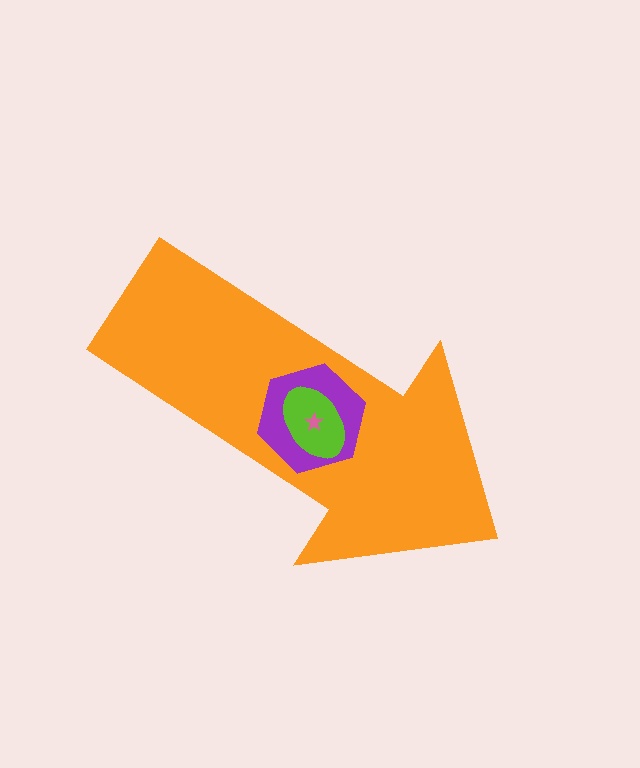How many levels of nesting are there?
4.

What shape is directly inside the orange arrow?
The purple hexagon.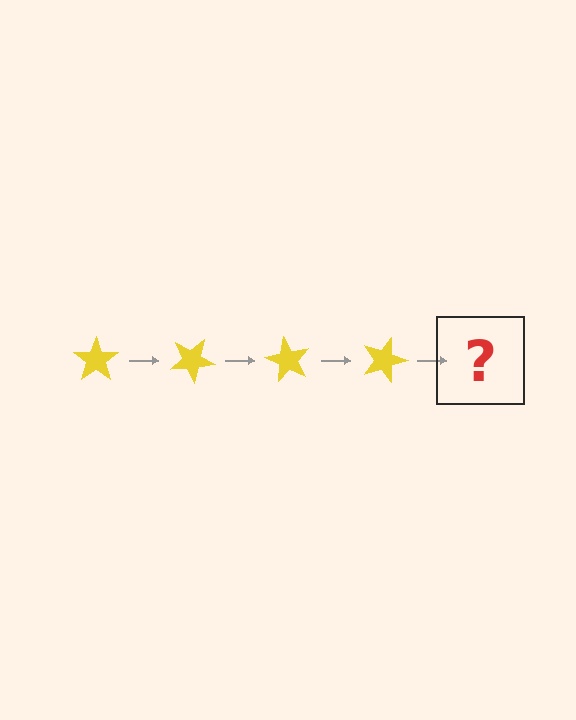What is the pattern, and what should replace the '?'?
The pattern is that the star rotates 30 degrees each step. The '?' should be a yellow star rotated 120 degrees.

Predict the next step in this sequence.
The next step is a yellow star rotated 120 degrees.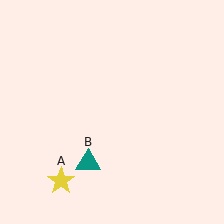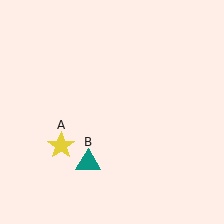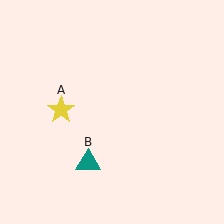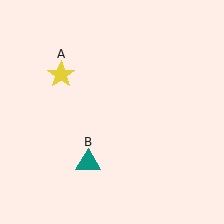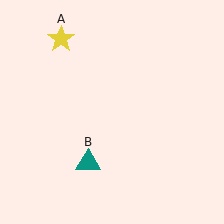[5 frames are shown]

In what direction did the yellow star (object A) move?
The yellow star (object A) moved up.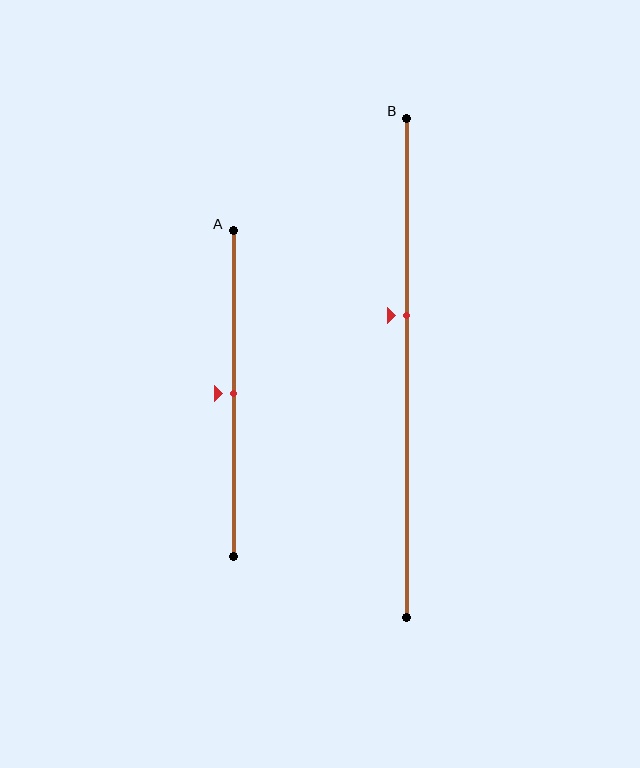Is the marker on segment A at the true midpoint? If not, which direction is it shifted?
Yes, the marker on segment A is at the true midpoint.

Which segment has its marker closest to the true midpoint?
Segment A has its marker closest to the true midpoint.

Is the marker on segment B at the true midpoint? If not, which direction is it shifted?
No, the marker on segment B is shifted upward by about 11% of the segment length.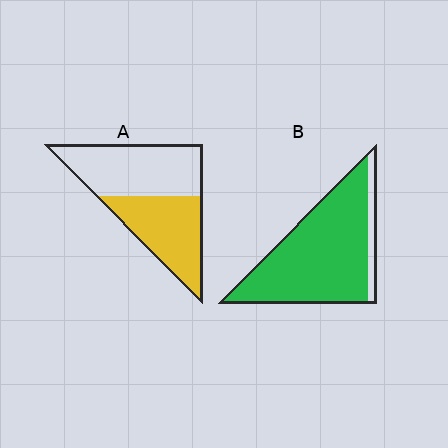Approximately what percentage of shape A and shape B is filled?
A is approximately 45% and B is approximately 90%.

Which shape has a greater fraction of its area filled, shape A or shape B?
Shape B.